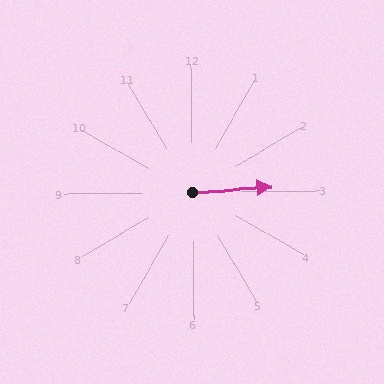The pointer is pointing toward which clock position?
Roughly 3 o'clock.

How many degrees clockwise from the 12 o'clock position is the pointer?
Approximately 87 degrees.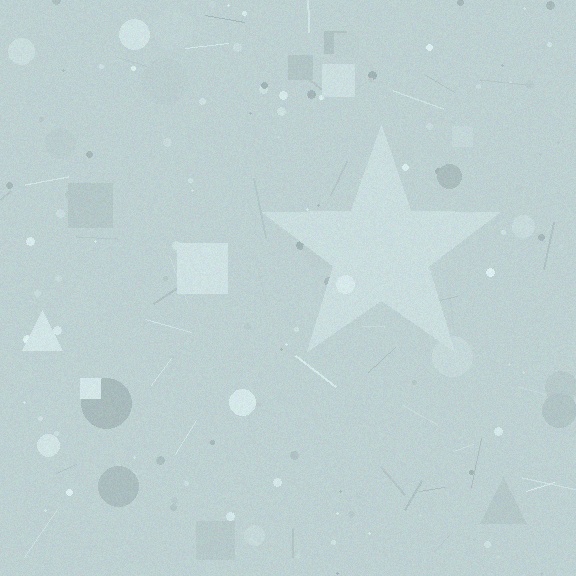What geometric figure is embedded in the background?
A star is embedded in the background.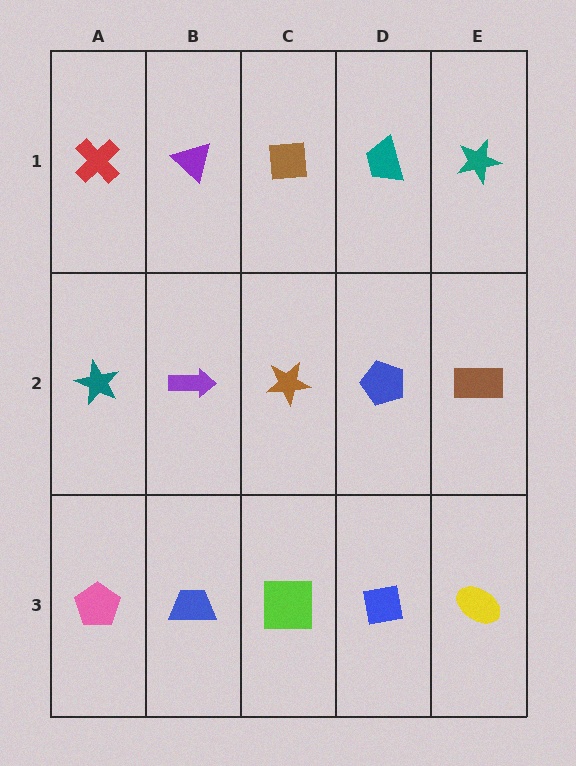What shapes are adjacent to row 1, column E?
A brown rectangle (row 2, column E), a teal trapezoid (row 1, column D).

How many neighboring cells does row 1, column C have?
3.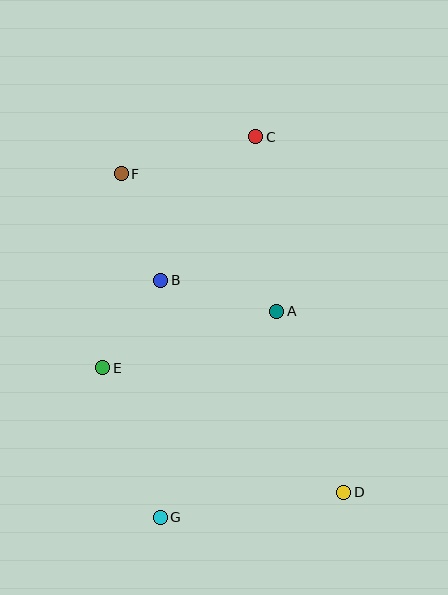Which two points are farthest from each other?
Points C and G are farthest from each other.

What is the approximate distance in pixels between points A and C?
The distance between A and C is approximately 176 pixels.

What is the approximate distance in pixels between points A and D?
The distance between A and D is approximately 193 pixels.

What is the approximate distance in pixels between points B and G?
The distance between B and G is approximately 237 pixels.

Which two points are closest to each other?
Points B and E are closest to each other.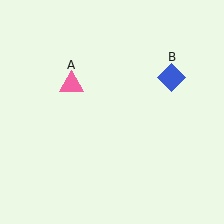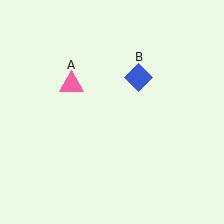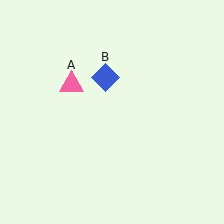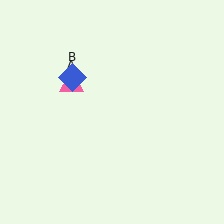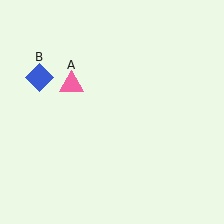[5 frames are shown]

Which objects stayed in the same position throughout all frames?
Pink triangle (object A) remained stationary.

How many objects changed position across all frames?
1 object changed position: blue diamond (object B).